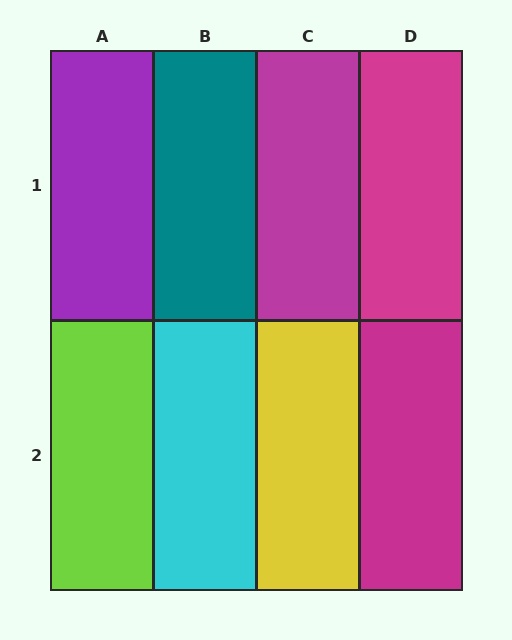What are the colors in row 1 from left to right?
Purple, teal, magenta, magenta.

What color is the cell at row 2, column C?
Yellow.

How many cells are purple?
1 cell is purple.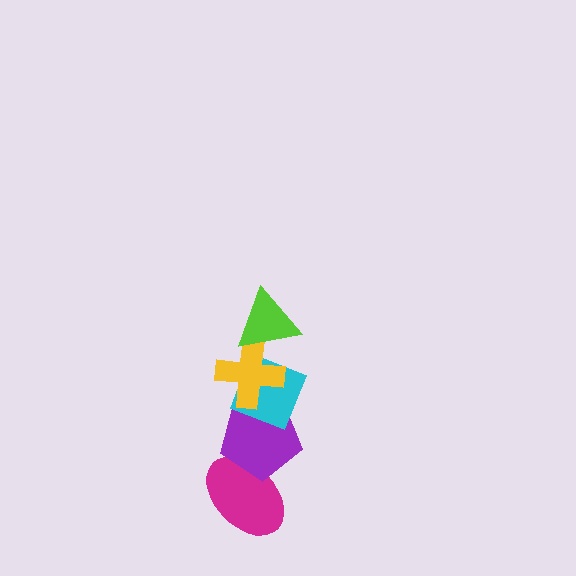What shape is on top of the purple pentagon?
The cyan diamond is on top of the purple pentagon.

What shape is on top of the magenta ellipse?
The purple pentagon is on top of the magenta ellipse.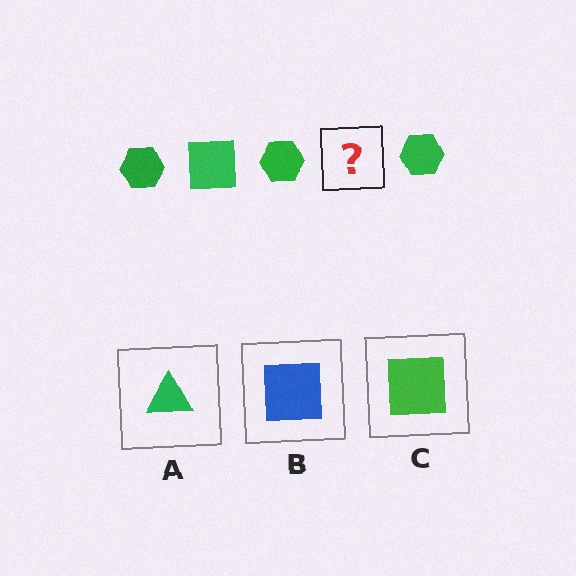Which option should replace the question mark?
Option C.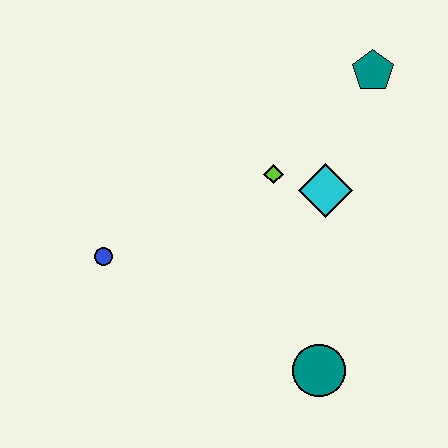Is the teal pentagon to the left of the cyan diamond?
No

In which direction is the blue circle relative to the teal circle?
The blue circle is to the left of the teal circle.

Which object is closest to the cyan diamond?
The lime diamond is closest to the cyan diamond.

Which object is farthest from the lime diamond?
The teal circle is farthest from the lime diamond.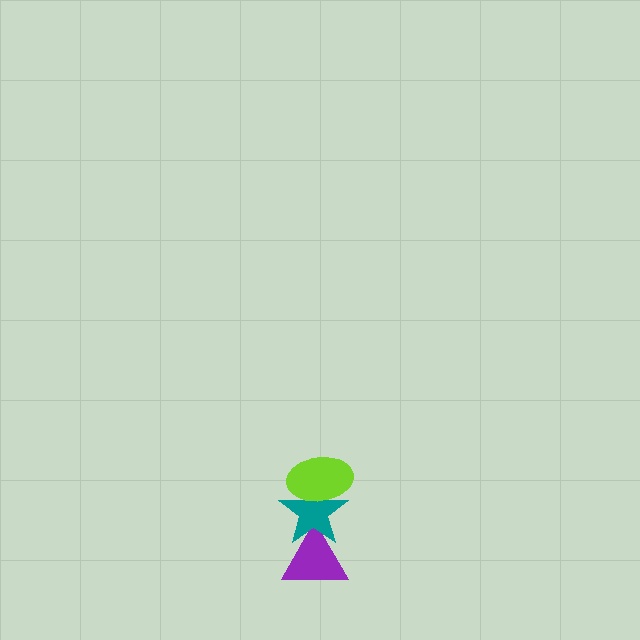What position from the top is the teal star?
The teal star is 2nd from the top.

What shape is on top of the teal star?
The lime ellipse is on top of the teal star.